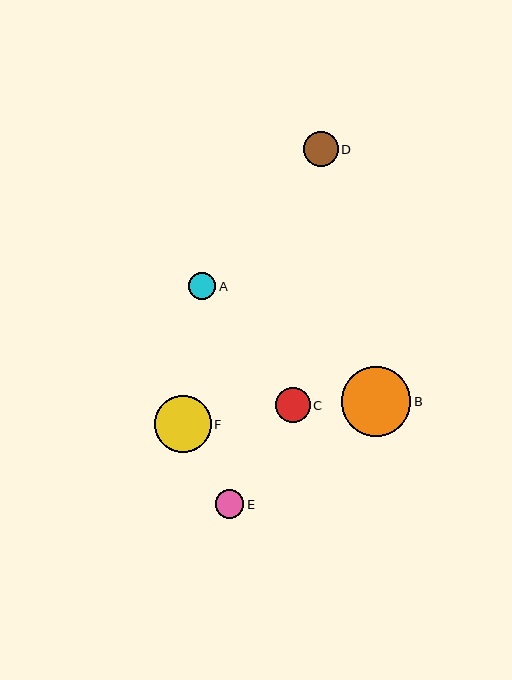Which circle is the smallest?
Circle A is the smallest with a size of approximately 27 pixels.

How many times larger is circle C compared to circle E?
Circle C is approximately 1.2 times the size of circle E.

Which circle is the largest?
Circle B is the largest with a size of approximately 70 pixels.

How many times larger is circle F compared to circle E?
Circle F is approximately 2.0 times the size of circle E.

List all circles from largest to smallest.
From largest to smallest: B, F, D, C, E, A.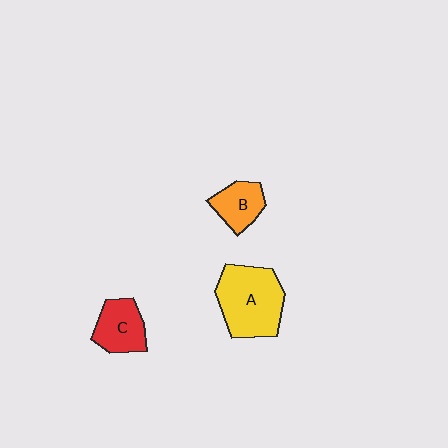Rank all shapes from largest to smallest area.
From largest to smallest: A (yellow), C (red), B (orange).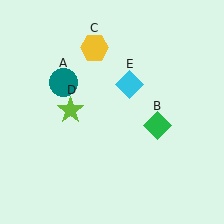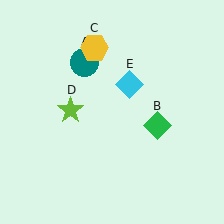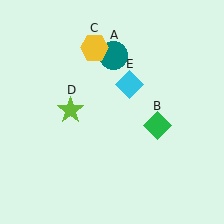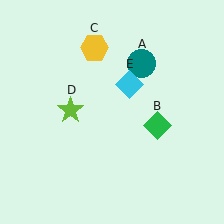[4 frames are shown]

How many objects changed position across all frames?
1 object changed position: teal circle (object A).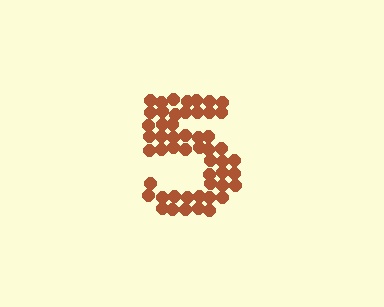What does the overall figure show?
The overall figure shows the digit 5.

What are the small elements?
The small elements are circles.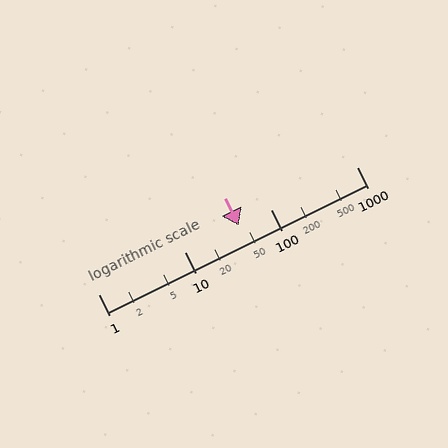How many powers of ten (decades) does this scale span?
The scale spans 3 decades, from 1 to 1000.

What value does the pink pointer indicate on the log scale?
The pointer indicates approximately 43.